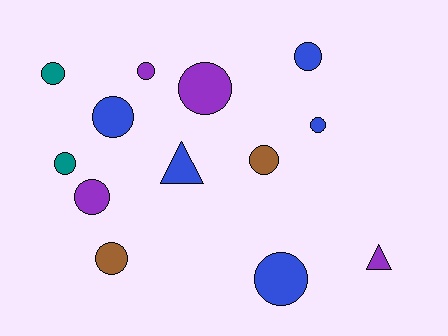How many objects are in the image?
There are 13 objects.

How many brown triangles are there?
There are no brown triangles.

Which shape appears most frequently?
Circle, with 11 objects.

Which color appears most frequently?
Blue, with 5 objects.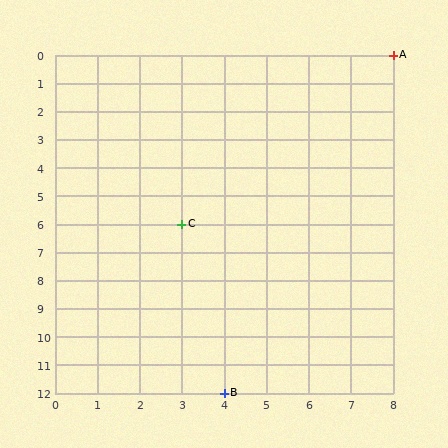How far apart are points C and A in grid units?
Points C and A are 5 columns and 6 rows apart (about 7.8 grid units diagonally).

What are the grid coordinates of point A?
Point A is at grid coordinates (8, 0).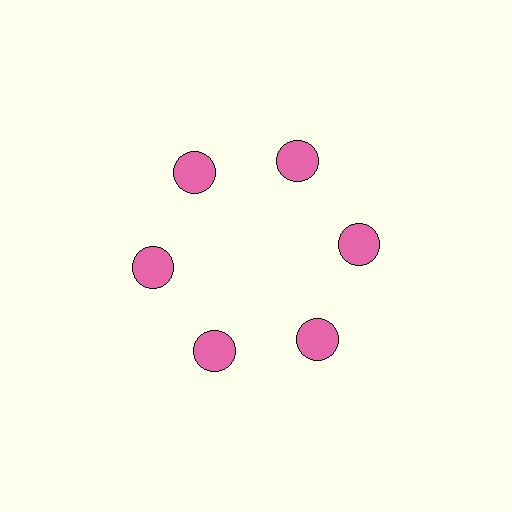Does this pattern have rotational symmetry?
Yes, this pattern has 6-fold rotational symmetry. It looks the same after rotating 60 degrees around the center.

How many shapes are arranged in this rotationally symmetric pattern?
There are 6 shapes, arranged in 6 groups of 1.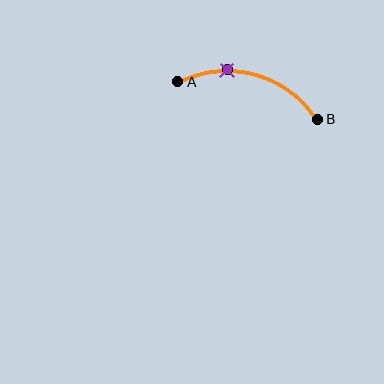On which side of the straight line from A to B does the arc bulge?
The arc bulges above the straight line connecting A and B.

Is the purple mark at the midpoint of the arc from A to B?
No. The purple mark lies on the arc but is closer to endpoint A. The arc midpoint would be at the point on the curve equidistant along the arc from both A and B.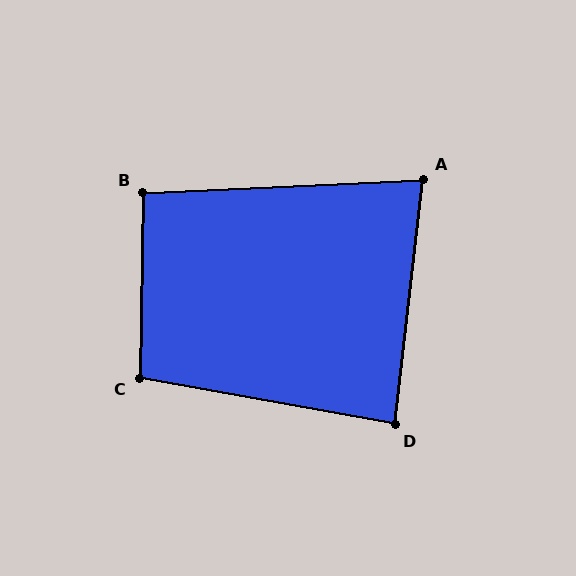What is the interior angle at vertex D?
Approximately 86 degrees (approximately right).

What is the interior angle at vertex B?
Approximately 94 degrees (approximately right).